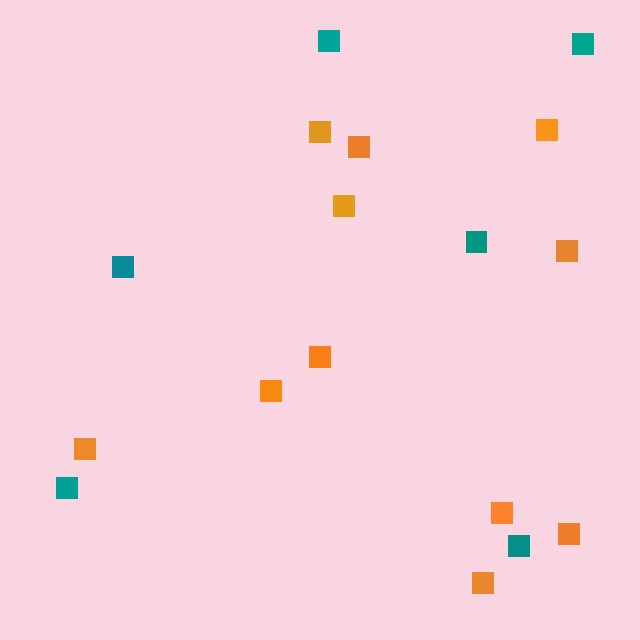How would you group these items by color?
There are 2 groups: one group of orange squares (11) and one group of teal squares (6).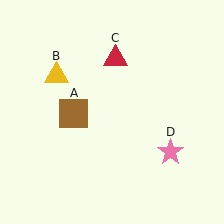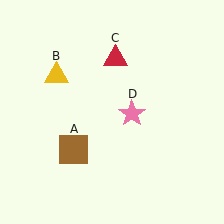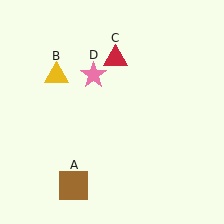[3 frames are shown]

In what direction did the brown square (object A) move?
The brown square (object A) moved down.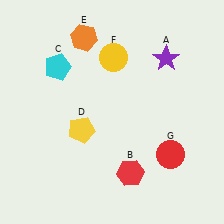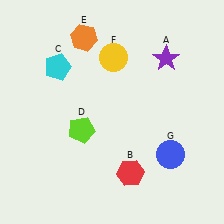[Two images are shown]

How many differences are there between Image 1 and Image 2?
There are 2 differences between the two images.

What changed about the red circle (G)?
In Image 1, G is red. In Image 2, it changed to blue.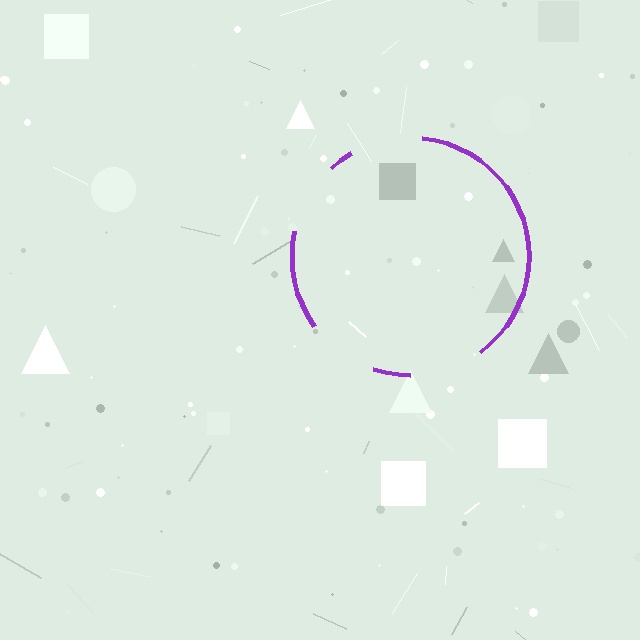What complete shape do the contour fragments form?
The contour fragments form a circle.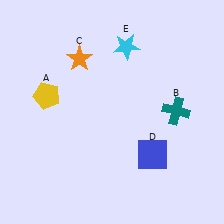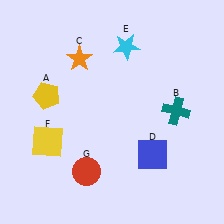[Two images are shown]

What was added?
A yellow square (F), a red circle (G) were added in Image 2.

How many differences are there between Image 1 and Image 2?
There are 2 differences between the two images.